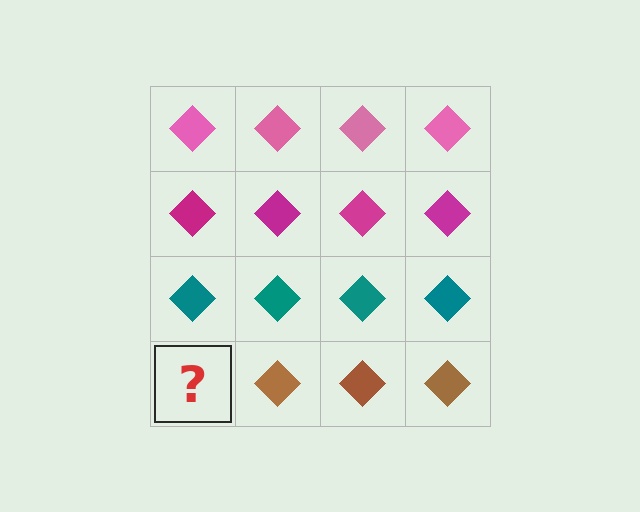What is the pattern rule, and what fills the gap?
The rule is that each row has a consistent color. The gap should be filled with a brown diamond.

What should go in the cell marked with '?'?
The missing cell should contain a brown diamond.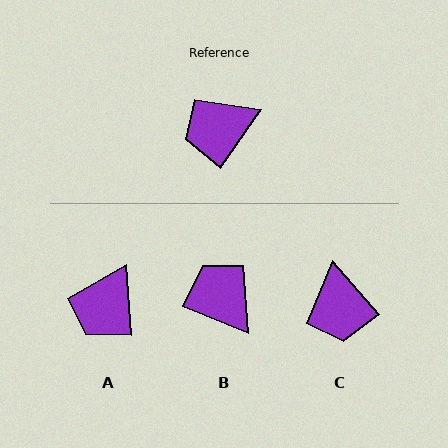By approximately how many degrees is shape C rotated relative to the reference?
Approximately 76 degrees counter-clockwise.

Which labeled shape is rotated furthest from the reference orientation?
B, about 77 degrees away.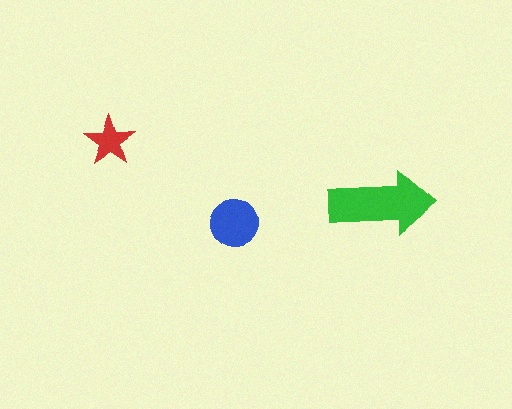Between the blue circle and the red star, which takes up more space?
The blue circle.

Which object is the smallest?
The red star.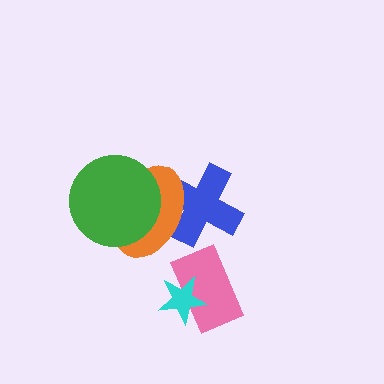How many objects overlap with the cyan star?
1 object overlaps with the cyan star.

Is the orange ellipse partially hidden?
Yes, it is partially covered by another shape.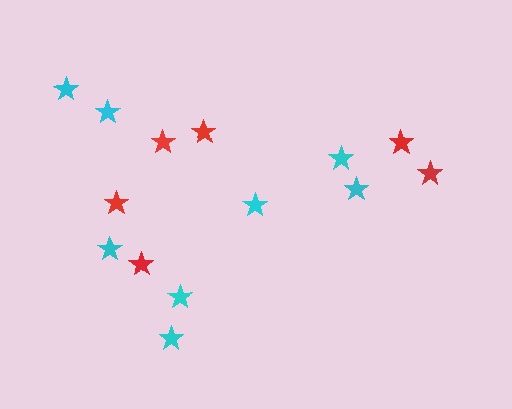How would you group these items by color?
There are 2 groups: one group of red stars (6) and one group of cyan stars (8).